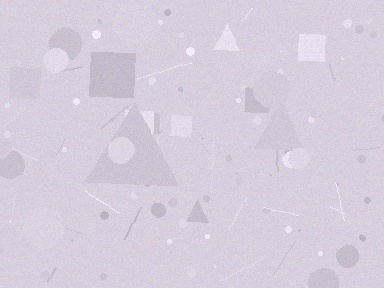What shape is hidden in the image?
A triangle is hidden in the image.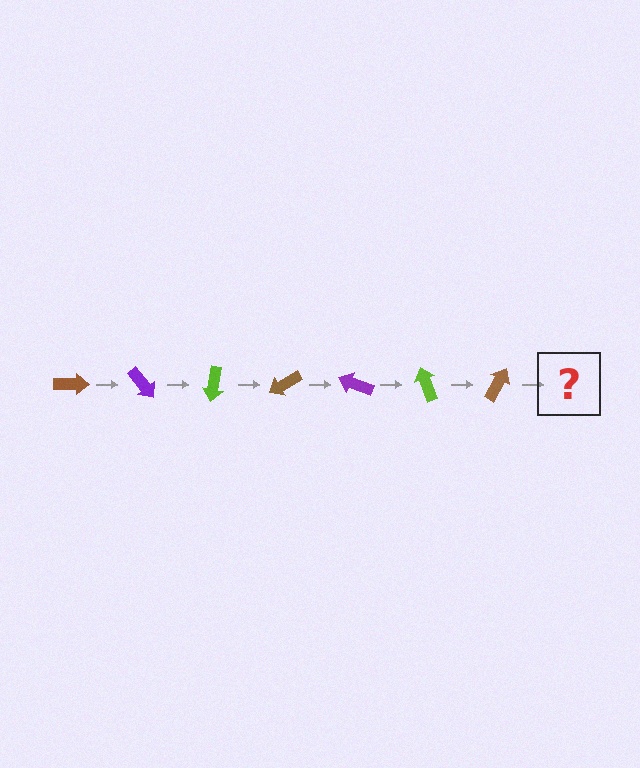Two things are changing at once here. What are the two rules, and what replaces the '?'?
The two rules are that it rotates 50 degrees each step and the color cycles through brown, purple, and lime. The '?' should be a purple arrow, rotated 350 degrees from the start.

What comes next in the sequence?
The next element should be a purple arrow, rotated 350 degrees from the start.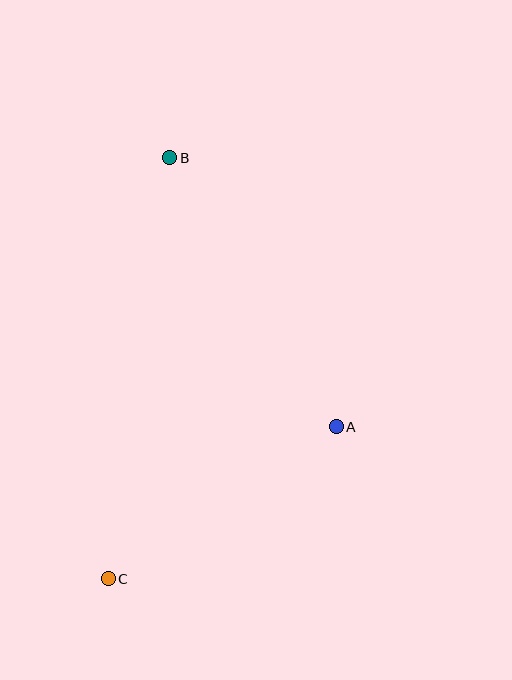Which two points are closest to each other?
Points A and C are closest to each other.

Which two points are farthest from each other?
Points B and C are farthest from each other.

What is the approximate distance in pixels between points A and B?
The distance between A and B is approximately 316 pixels.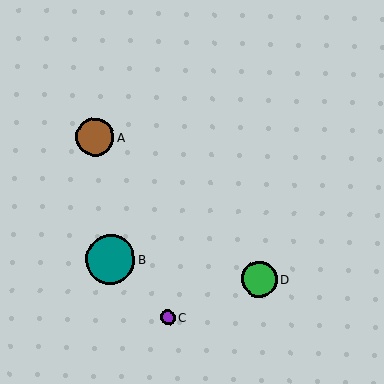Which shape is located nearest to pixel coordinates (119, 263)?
The teal circle (labeled B) at (110, 259) is nearest to that location.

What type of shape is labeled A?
Shape A is a brown circle.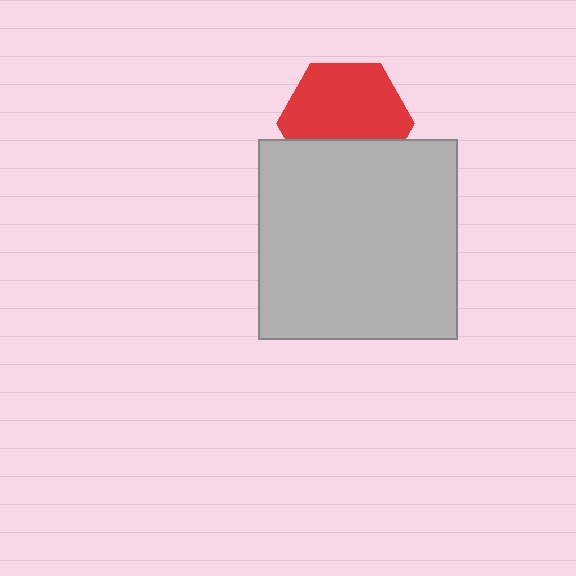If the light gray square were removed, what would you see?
You would see the complete red hexagon.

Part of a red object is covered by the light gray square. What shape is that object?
It is a hexagon.